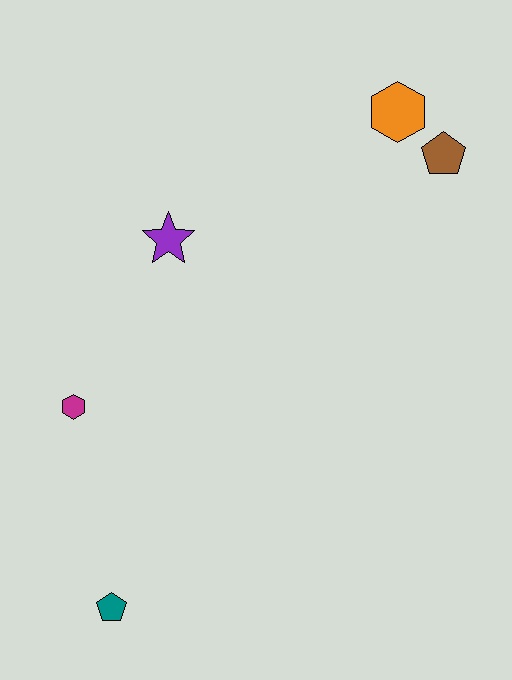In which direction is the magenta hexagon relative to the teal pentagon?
The magenta hexagon is above the teal pentagon.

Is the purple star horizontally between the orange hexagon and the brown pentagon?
No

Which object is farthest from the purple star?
The teal pentagon is farthest from the purple star.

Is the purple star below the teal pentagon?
No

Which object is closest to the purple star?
The magenta hexagon is closest to the purple star.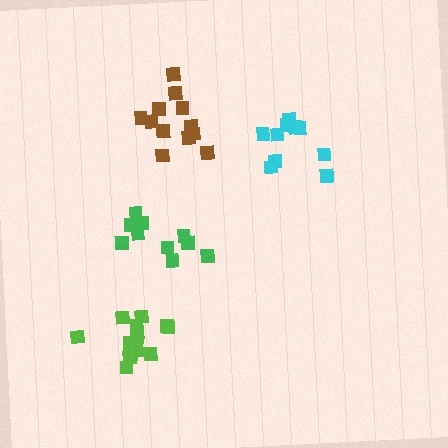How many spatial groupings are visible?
There are 4 spatial groupings.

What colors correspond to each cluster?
The clusters are colored: lime, green, brown, cyan.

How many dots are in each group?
Group 1: 15 dots, Group 2: 10 dots, Group 3: 12 dots, Group 4: 10 dots (47 total).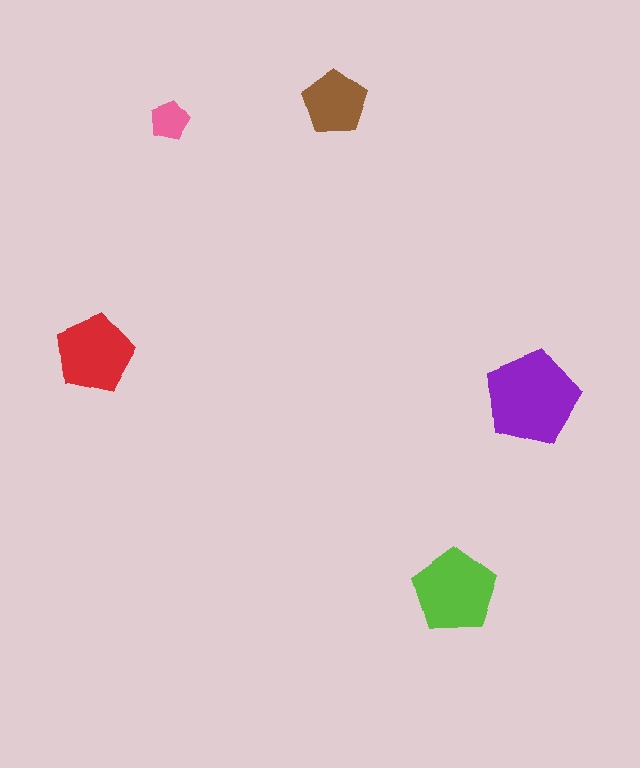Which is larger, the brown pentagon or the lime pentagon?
The lime one.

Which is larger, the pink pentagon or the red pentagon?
The red one.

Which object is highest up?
The brown pentagon is topmost.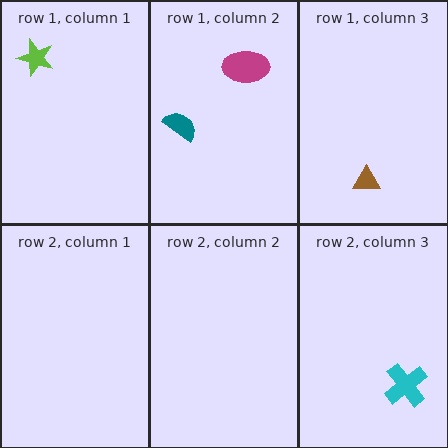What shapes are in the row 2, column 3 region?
The cyan cross.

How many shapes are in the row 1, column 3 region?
1.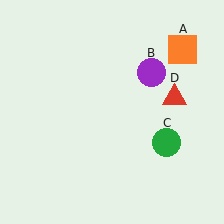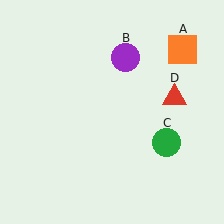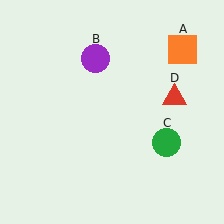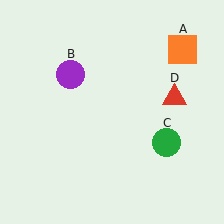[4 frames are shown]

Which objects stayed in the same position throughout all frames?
Orange square (object A) and green circle (object C) and red triangle (object D) remained stationary.